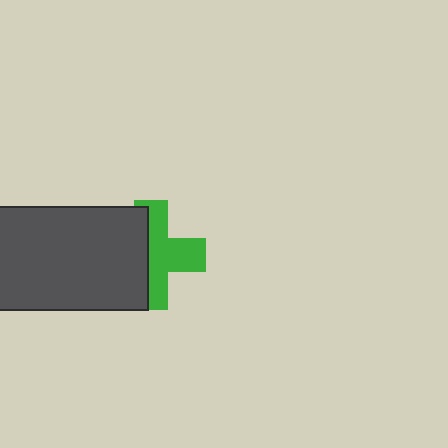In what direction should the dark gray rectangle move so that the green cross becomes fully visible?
The dark gray rectangle should move left. That is the shortest direction to clear the overlap and leave the green cross fully visible.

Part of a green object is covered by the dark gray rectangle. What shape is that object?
It is a cross.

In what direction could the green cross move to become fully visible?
The green cross could move right. That would shift it out from behind the dark gray rectangle entirely.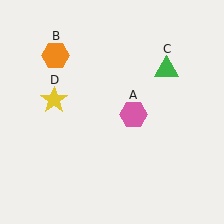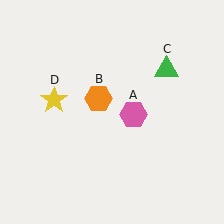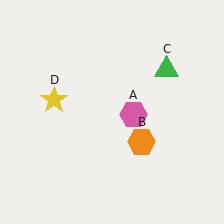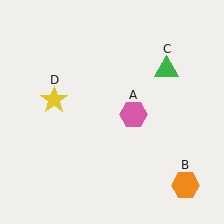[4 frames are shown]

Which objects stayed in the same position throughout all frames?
Pink hexagon (object A) and green triangle (object C) and yellow star (object D) remained stationary.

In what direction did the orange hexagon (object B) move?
The orange hexagon (object B) moved down and to the right.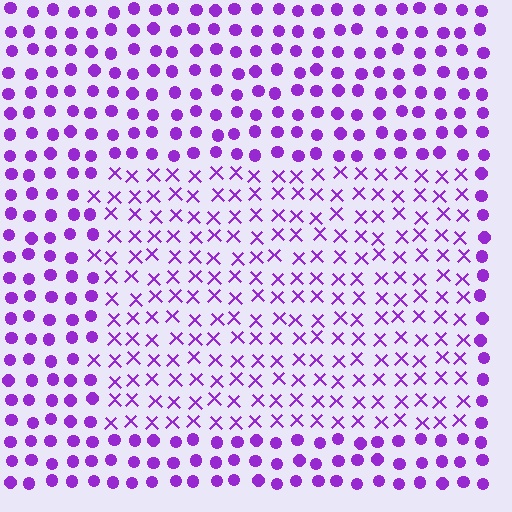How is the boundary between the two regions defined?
The boundary is defined by a change in element shape: X marks inside vs. circles outside. All elements share the same color and spacing.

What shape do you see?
I see a rectangle.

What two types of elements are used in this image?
The image uses X marks inside the rectangle region and circles outside it.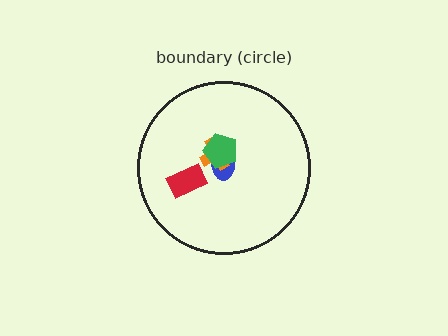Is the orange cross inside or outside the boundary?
Inside.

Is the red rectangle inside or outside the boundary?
Inside.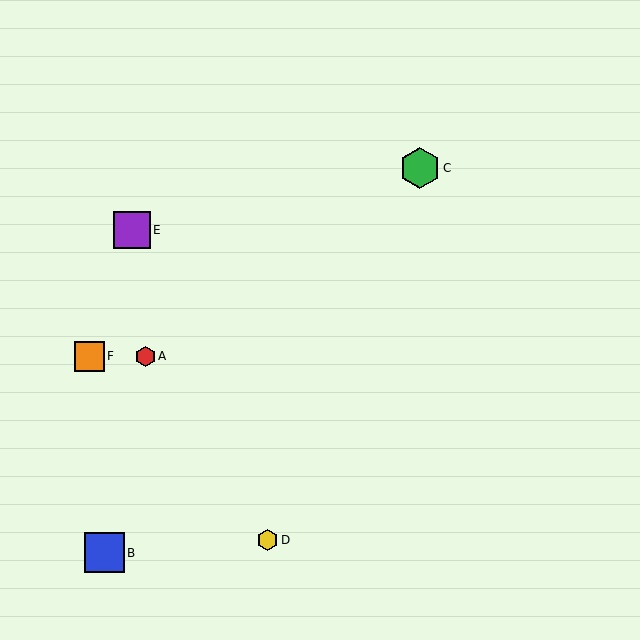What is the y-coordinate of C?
Object C is at y≈168.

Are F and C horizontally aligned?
No, F is at y≈356 and C is at y≈168.